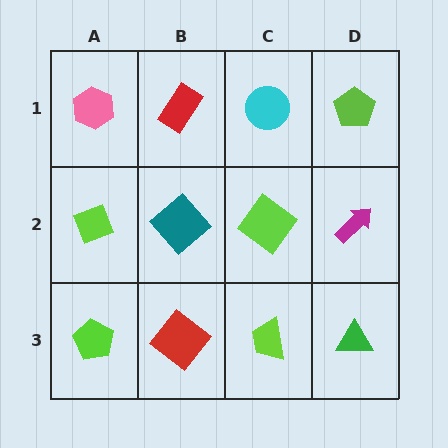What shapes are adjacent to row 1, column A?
A lime diamond (row 2, column A), a red rectangle (row 1, column B).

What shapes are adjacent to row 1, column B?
A teal diamond (row 2, column B), a pink hexagon (row 1, column A), a cyan circle (row 1, column C).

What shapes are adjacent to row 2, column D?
A lime pentagon (row 1, column D), a green triangle (row 3, column D), a lime diamond (row 2, column C).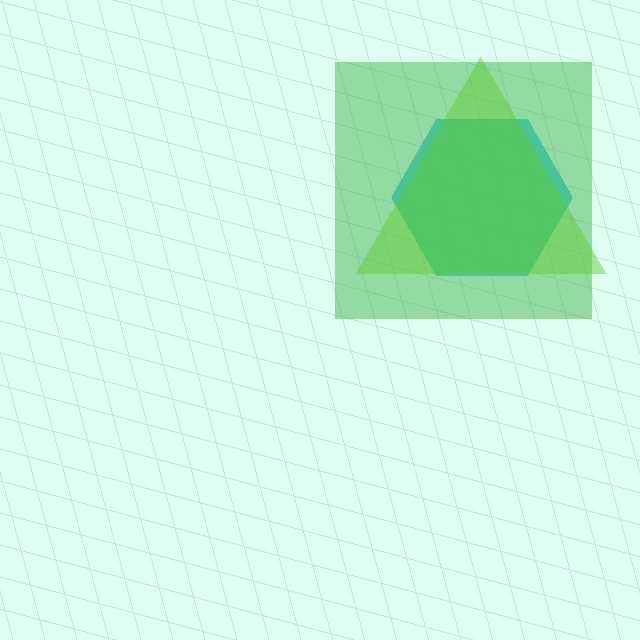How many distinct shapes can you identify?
There are 3 distinct shapes: a cyan hexagon, a green square, a lime triangle.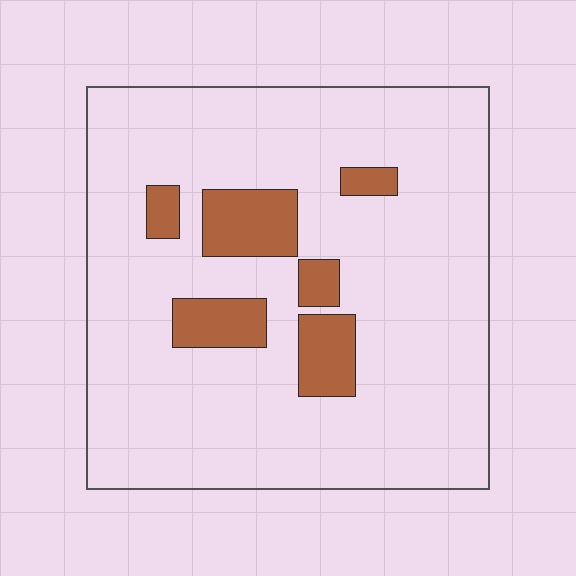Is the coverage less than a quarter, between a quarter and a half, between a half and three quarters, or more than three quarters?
Less than a quarter.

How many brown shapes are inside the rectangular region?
6.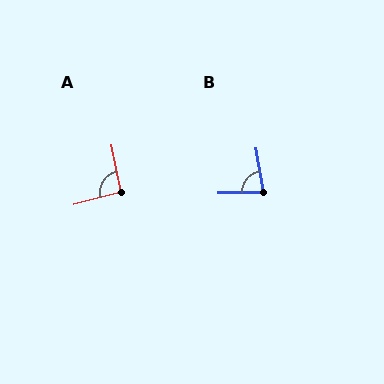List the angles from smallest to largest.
B (81°), A (93°).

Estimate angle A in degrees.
Approximately 93 degrees.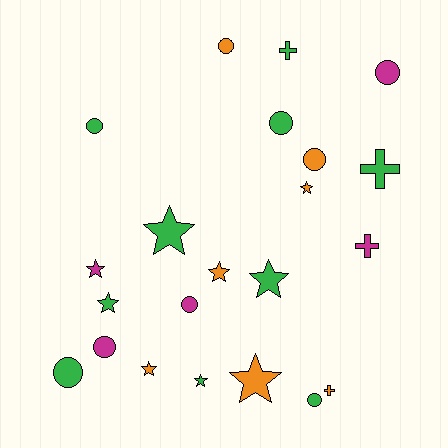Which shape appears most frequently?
Star, with 9 objects.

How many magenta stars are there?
There is 1 magenta star.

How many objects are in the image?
There are 22 objects.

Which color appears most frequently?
Green, with 10 objects.